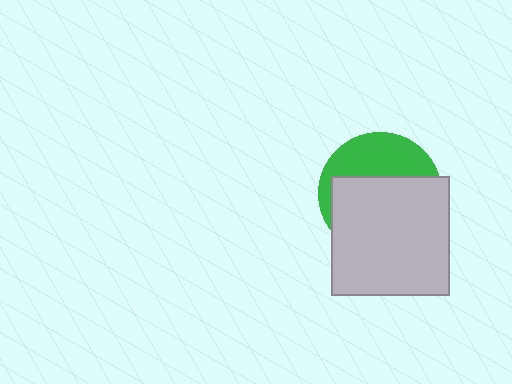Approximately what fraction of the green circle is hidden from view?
Roughly 64% of the green circle is hidden behind the light gray square.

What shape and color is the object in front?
The object in front is a light gray square.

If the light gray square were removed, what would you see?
You would see the complete green circle.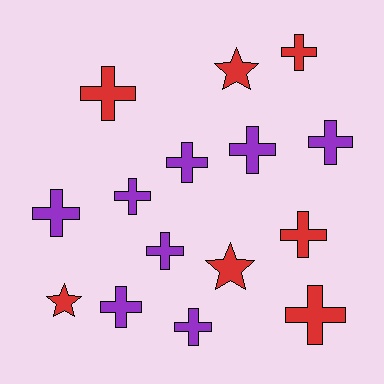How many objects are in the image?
There are 15 objects.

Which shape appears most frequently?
Cross, with 12 objects.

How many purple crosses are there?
There are 8 purple crosses.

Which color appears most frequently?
Purple, with 8 objects.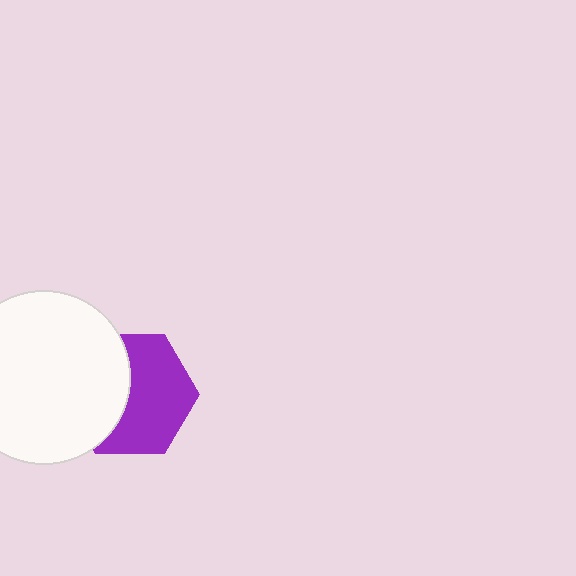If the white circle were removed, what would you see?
You would see the complete purple hexagon.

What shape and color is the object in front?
The object in front is a white circle.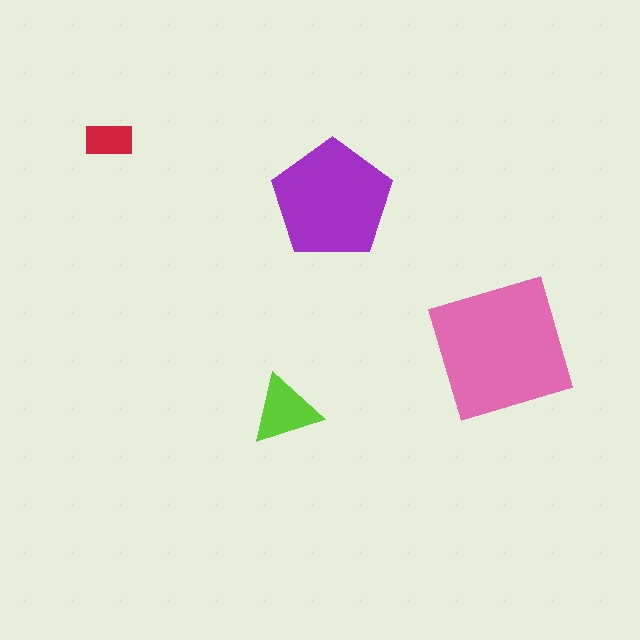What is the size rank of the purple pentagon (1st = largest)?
2nd.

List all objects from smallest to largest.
The red rectangle, the lime triangle, the purple pentagon, the pink square.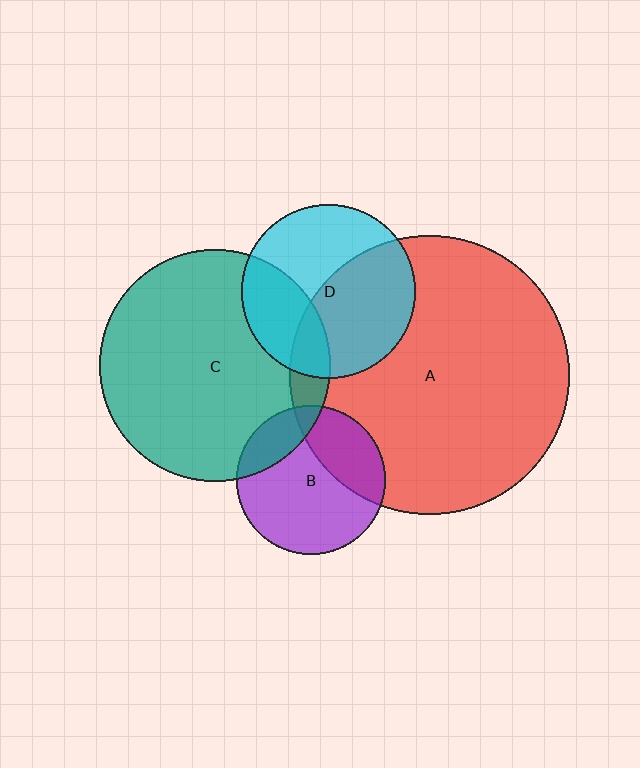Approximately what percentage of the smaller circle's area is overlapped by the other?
Approximately 10%.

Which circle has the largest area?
Circle A (red).